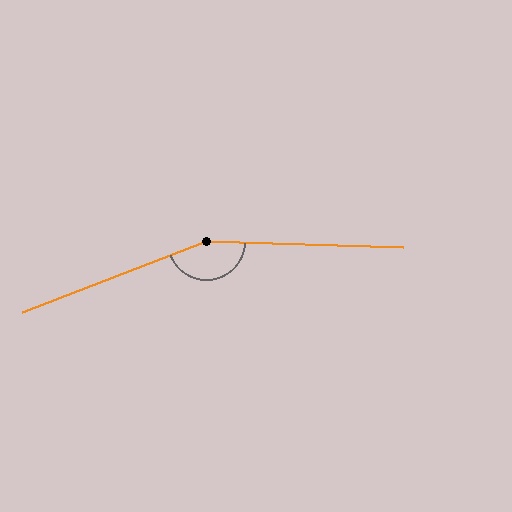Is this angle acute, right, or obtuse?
It is obtuse.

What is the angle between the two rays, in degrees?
Approximately 157 degrees.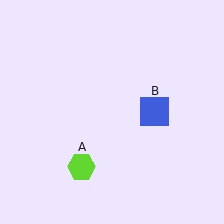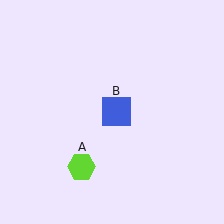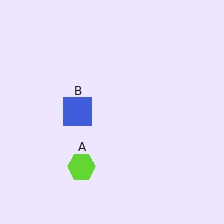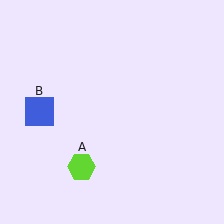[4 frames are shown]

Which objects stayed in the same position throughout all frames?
Lime hexagon (object A) remained stationary.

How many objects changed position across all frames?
1 object changed position: blue square (object B).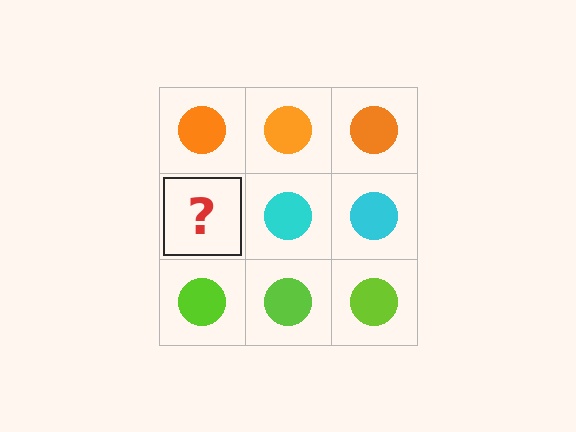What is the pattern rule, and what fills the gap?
The rule is that each row has a consistent color. The gap should be filled with a cyan circle.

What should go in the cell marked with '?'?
The missing cell should contain a cyan circle.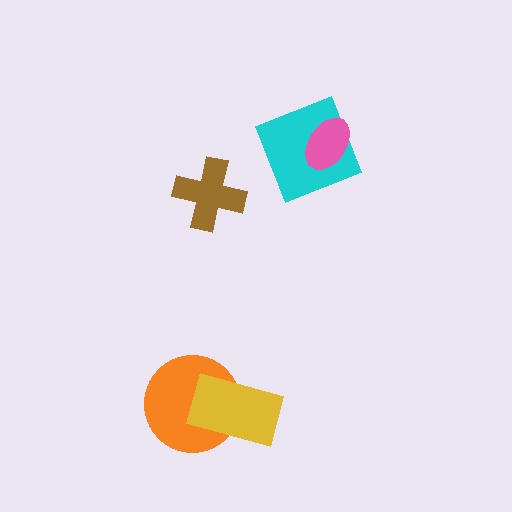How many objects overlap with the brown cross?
0 objects overlap with the brown cross.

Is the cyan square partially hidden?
Yes, it is partially covered by another shape.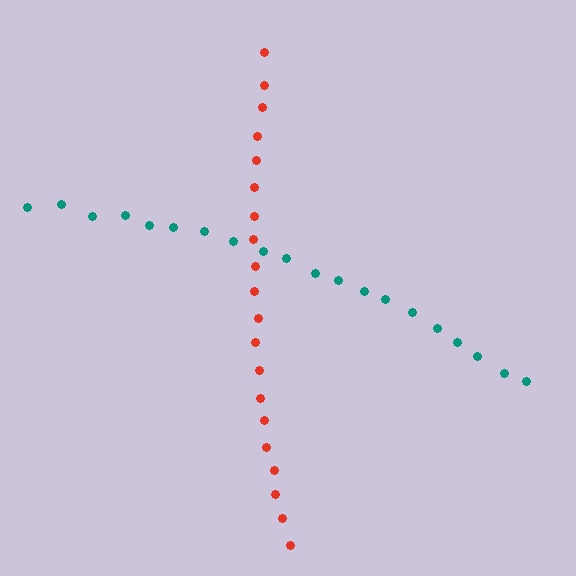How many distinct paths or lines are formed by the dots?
There are 2 distinct paths.